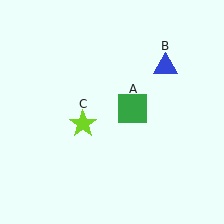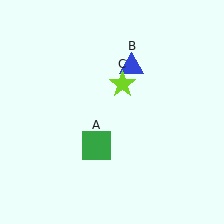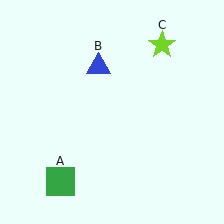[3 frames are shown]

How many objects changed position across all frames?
3 objects changed position: green square (object A), blue triangle (object B), lime star (object C).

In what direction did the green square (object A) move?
The green square (object A) moved down and to the left.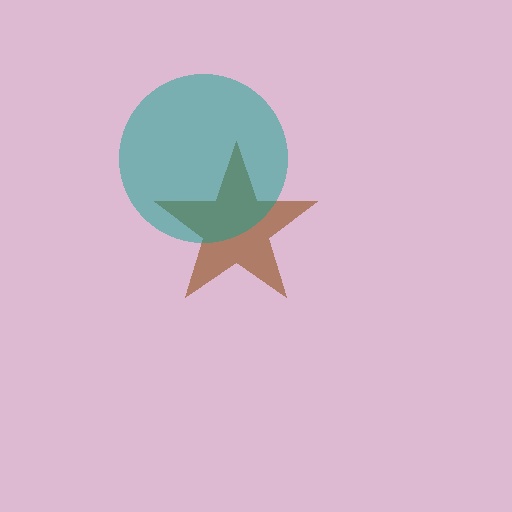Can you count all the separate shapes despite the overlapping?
Yes, there are 2 separate shapes.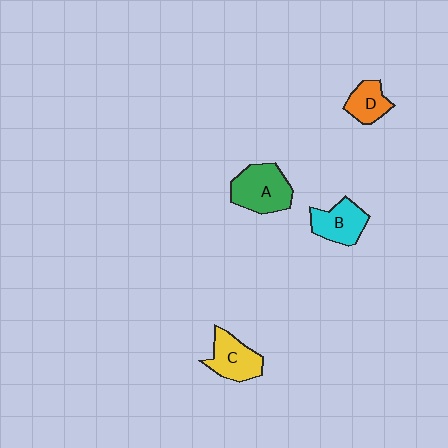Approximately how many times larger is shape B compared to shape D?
Approximately 1.3 times.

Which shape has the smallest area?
Shape D (orange).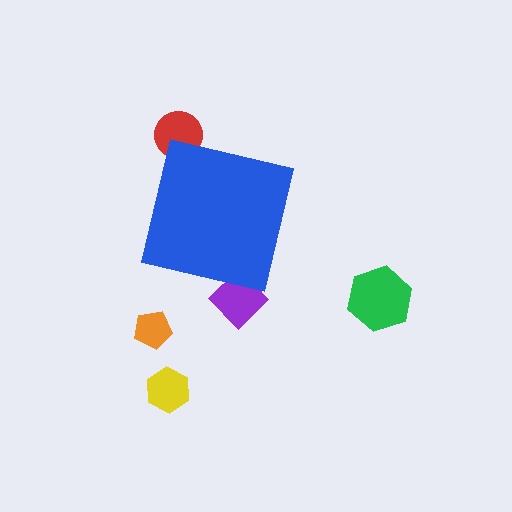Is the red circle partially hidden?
Yes, the red circle is partially hidden behind the blue square.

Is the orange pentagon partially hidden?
No, the orange pentagon is fully visible.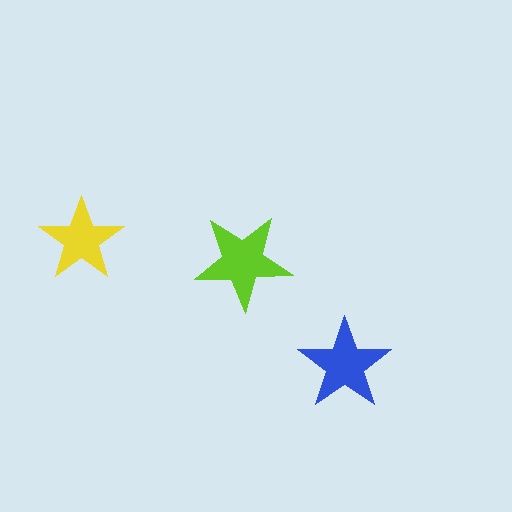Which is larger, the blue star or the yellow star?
The blue one.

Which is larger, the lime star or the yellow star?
The lime one.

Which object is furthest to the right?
The blue star is rightmost.